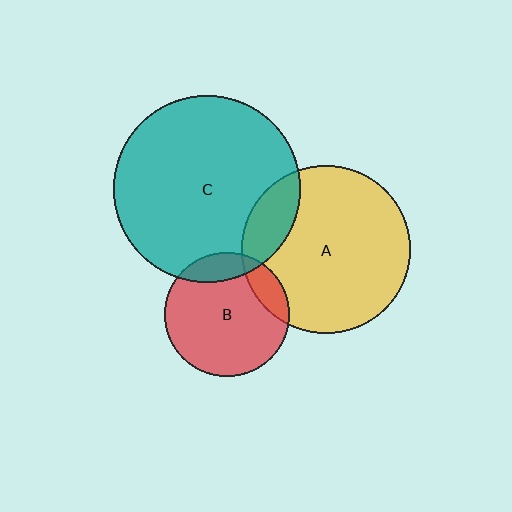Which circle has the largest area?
Circle C (teal).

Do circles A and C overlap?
Yes.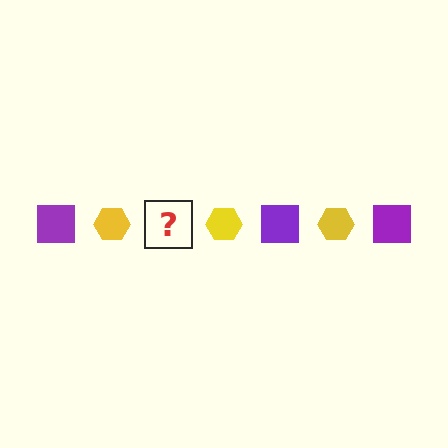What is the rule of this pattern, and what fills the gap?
The rule is that the pattern alternates between purple square and yellow hexagon. The gap should be filled with a purple square.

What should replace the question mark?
The question mark should be replaced with a purple square.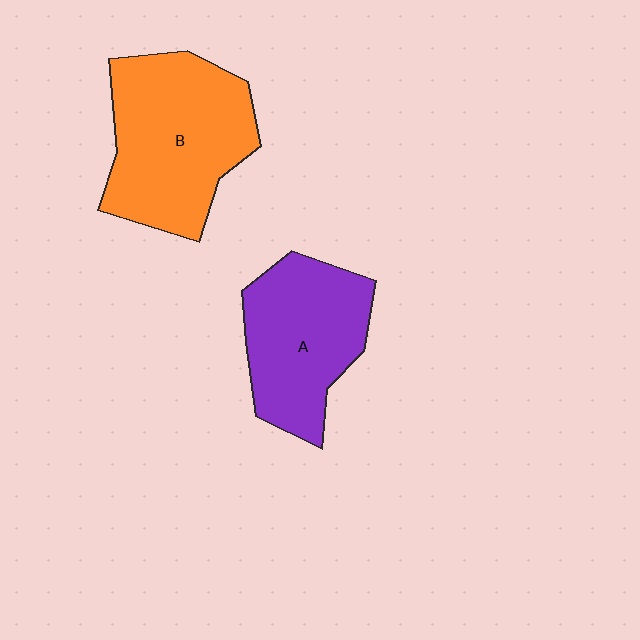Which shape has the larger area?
Shape B (orange).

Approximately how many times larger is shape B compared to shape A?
Approximately 1.2 times.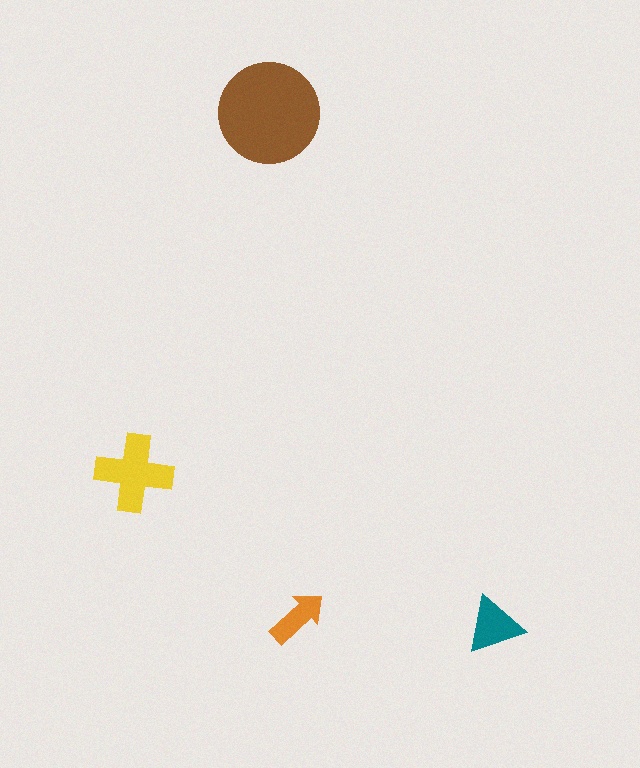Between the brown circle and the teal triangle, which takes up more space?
The brown circle.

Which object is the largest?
The brown circle.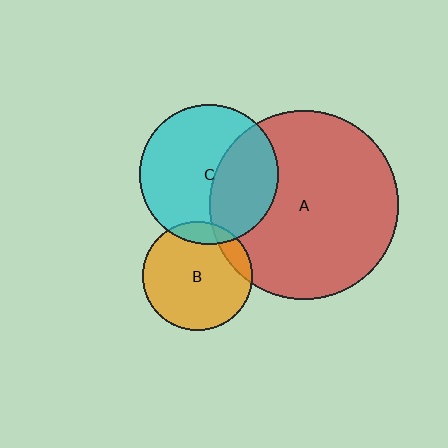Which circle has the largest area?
Circle A (red).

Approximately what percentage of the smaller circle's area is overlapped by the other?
Approximately 40%.